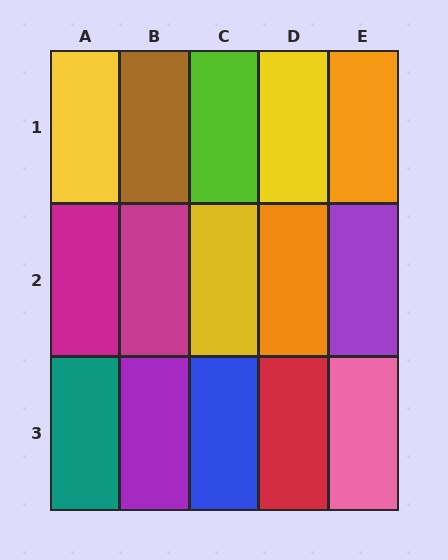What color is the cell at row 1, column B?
Brown.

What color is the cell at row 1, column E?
Orange.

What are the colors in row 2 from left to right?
Magenta, magenta, yellow, orange, purple.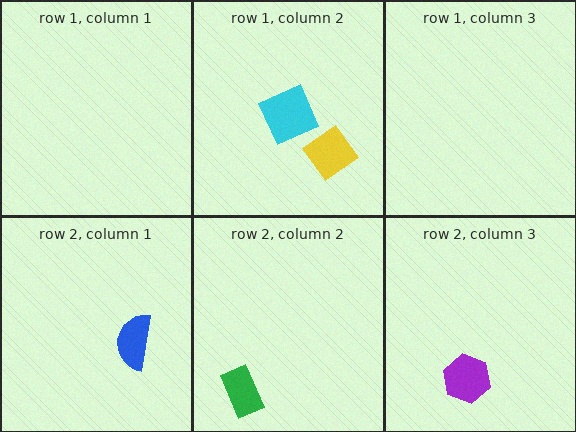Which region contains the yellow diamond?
The row 1, column 2 region.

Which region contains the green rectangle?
The row 2, column 2 region.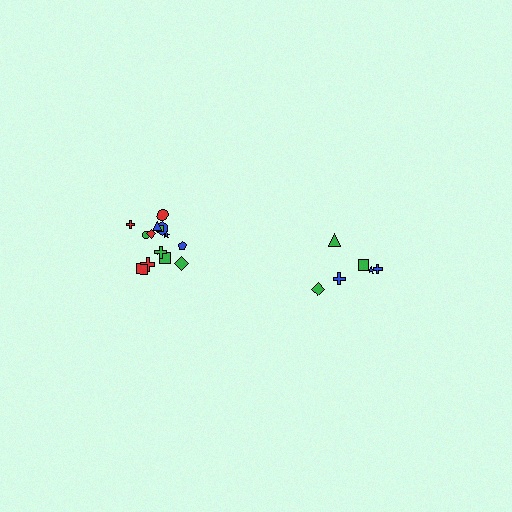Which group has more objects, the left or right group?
The left group.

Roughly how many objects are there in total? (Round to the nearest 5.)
Roughly 20 objects in total.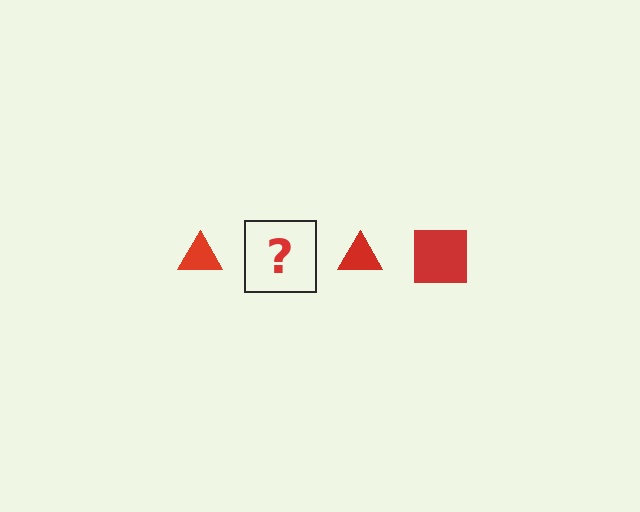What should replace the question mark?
The question mark should be replaced with a red square.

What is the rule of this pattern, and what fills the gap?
The rule is that the pattern cycles through triangle, square shapes in red. The gap should be filled with a red square.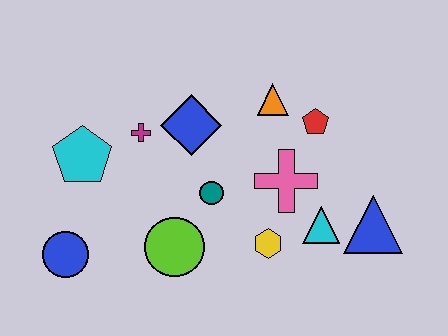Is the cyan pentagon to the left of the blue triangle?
Yes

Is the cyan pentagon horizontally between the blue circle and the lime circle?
Yes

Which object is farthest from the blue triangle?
The blue circle is farthest from the blue triangle.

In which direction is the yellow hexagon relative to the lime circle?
The yellow hexagon is to the right of the lime circle.